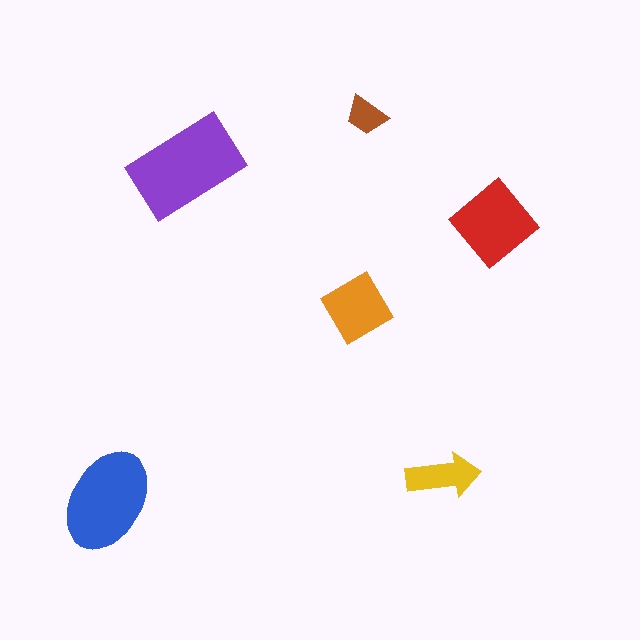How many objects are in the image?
There are 6 objects in the image.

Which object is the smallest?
The brown trapezoid.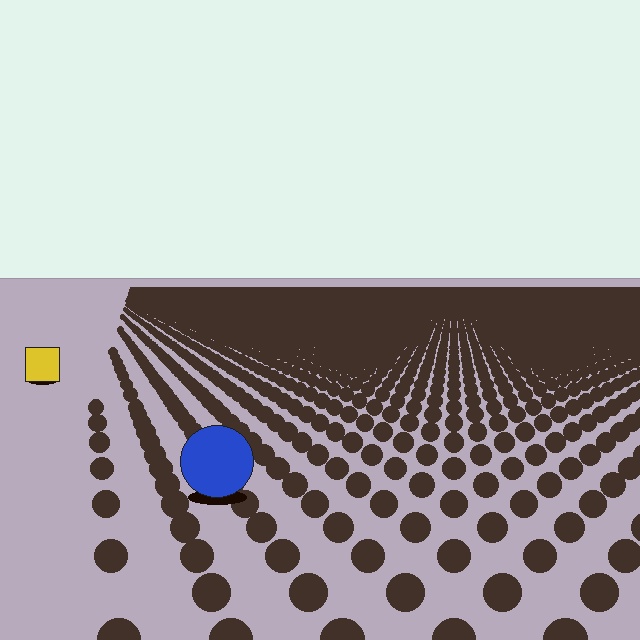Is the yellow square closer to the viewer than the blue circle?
No. The blue circle is closer — you can tell from the texture gradient: the ground texture is coarser near it.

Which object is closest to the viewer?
The blue circle is closest. The texture marks near it are larger and more spread out.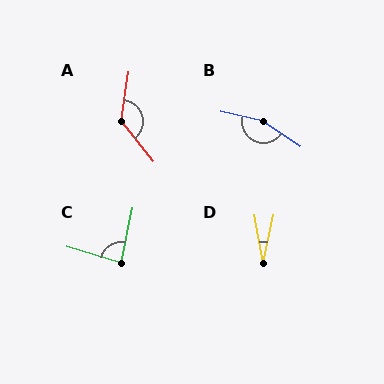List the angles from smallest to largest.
D (22°), C (86°), A (133°), B (158°).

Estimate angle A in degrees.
Approximately 133 degrees.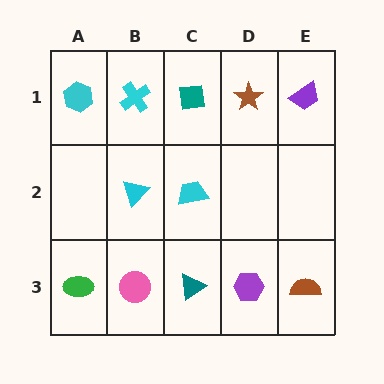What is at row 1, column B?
A cyan cross.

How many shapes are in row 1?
5 shapes.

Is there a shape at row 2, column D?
No, that cell is empty.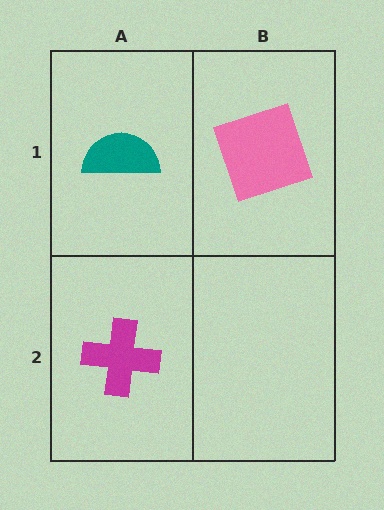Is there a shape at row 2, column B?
No, that cell is empty.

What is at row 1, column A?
A teal semicircle.